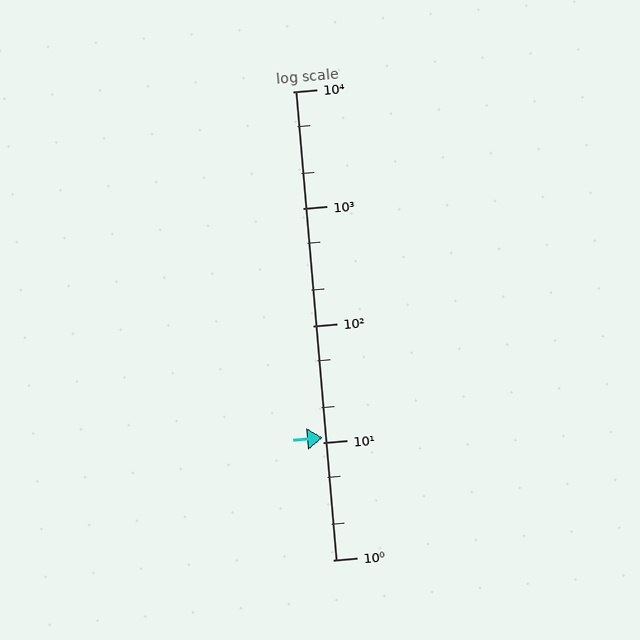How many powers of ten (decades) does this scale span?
The scale spans 4 decades, from 1 to 10000.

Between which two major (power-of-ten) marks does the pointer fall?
The pointer is between 10 and 100.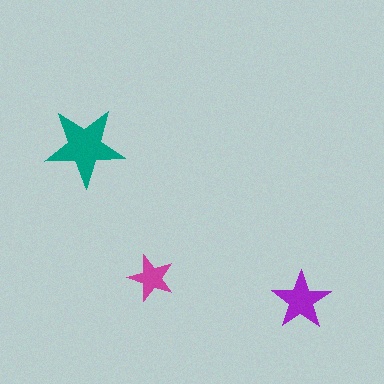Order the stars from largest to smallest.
the teal one, the purple one, the magenta one.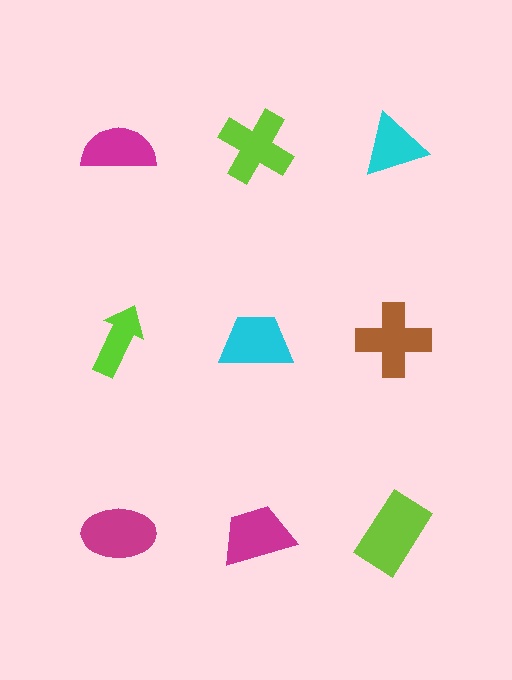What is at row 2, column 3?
A brown cross.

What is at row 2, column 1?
A lime arrow.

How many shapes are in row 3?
3 shapes.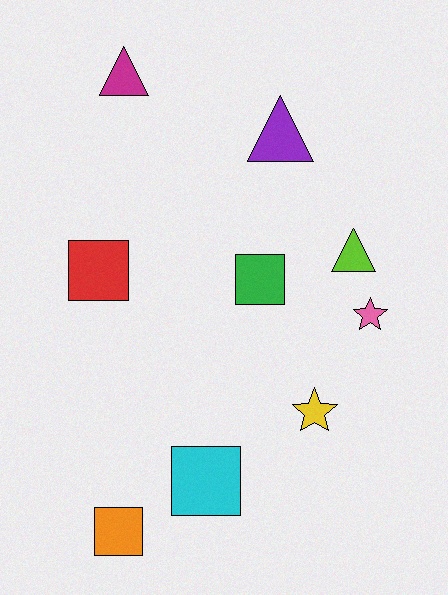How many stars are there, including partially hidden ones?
There are 2 stars.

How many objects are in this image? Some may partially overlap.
There are 9 objects.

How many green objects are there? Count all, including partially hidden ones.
There is 1 green object.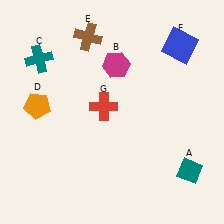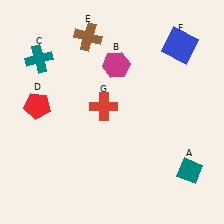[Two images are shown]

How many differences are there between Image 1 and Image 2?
There is 1 difference between the two images.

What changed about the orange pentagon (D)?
In Image 1, D is orange. In Image 2, it changed to red.